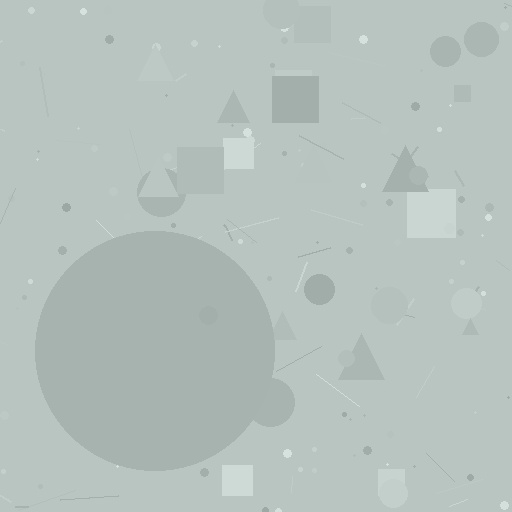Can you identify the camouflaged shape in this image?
The camouflaged shape is a circle.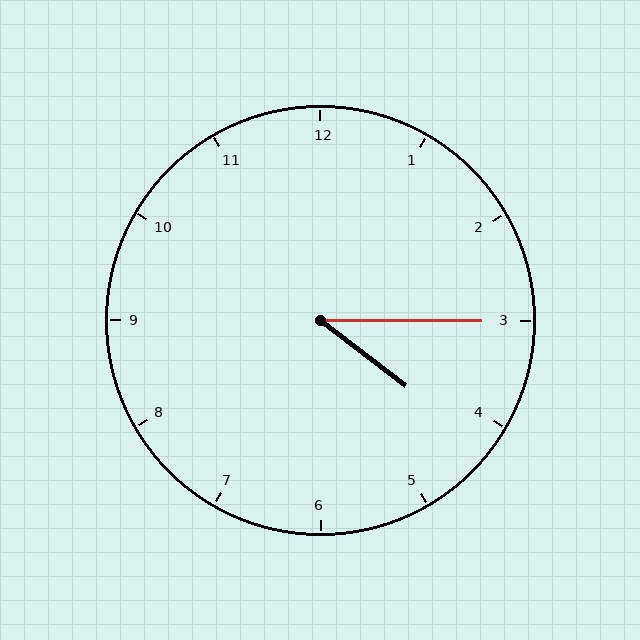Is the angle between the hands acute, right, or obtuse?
It is acute.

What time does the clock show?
4:15.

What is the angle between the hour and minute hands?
Approximately 38 degrees.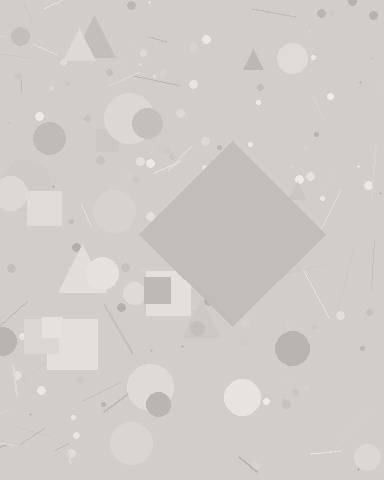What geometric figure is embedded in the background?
A diamond is embedded in the background.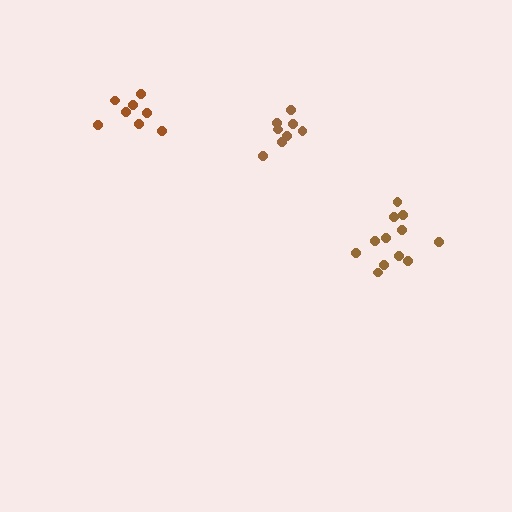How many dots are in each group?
Group 1: 8 dots, Group 2: 12 dots, Group 3: 8 dots (28 total).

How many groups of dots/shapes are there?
There are 3 groups.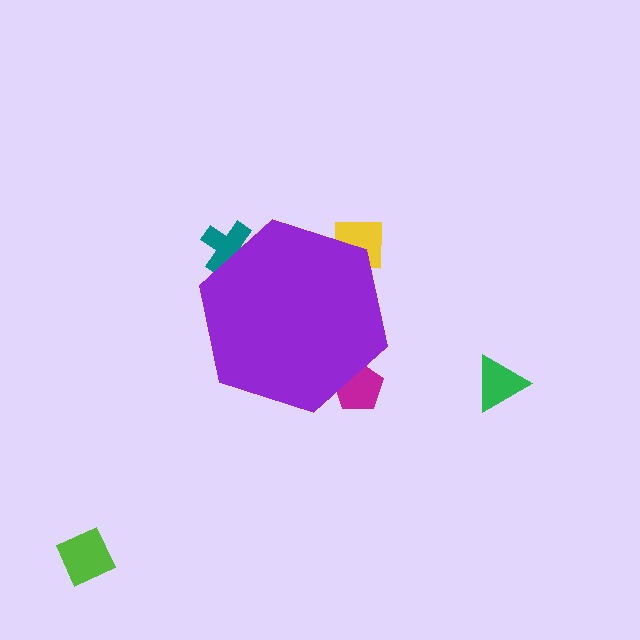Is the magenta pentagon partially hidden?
Yes, the magenta pentagon is partially hidden behind the purple hexagon.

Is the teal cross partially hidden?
Yes, the teal cross is partially hidden behind the purple hexagon.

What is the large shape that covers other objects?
A purple hexagon.